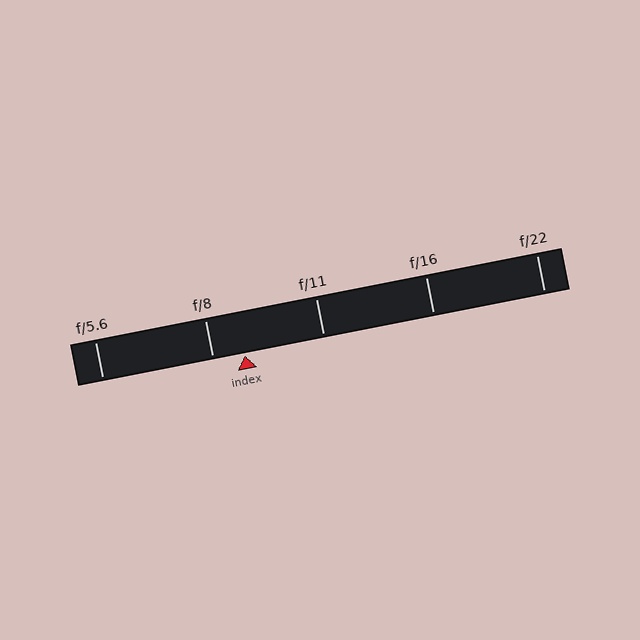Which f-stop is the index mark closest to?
The index mark is closest to f/8.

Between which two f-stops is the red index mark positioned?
The index mark is between f/8 and f/11.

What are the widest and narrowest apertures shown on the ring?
The widest aperture shown is f/5.6 and the narrowest is f/22.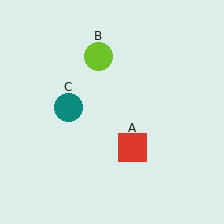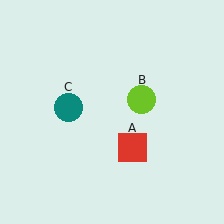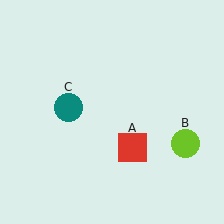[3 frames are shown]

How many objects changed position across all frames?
1 object changed position: lime circle (object B).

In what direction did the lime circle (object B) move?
The lime circle (object B) moved down and to the right.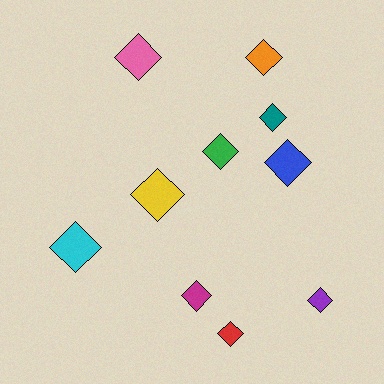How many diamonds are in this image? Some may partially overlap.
There are 10 diamonds.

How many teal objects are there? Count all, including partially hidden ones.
There is 1 teal object.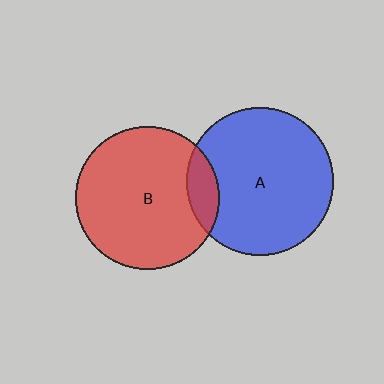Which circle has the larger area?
Circle A (blue).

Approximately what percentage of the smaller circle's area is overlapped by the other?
Approximately 10%.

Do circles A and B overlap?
Yes.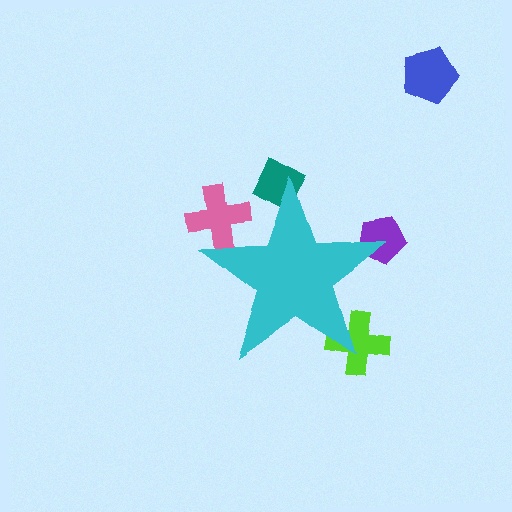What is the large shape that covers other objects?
A cyan star.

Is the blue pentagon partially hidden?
No, the blue pentagon is fully visible.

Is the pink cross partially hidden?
Yes, the pink cross is partially hidden behind the cyan star.